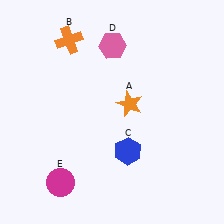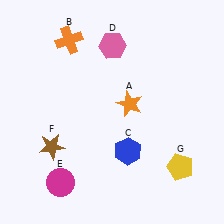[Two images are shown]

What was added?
A brown star (F), a yellow pentagon (G) were added in Image 2.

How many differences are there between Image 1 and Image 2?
There are 2 differences between the two images.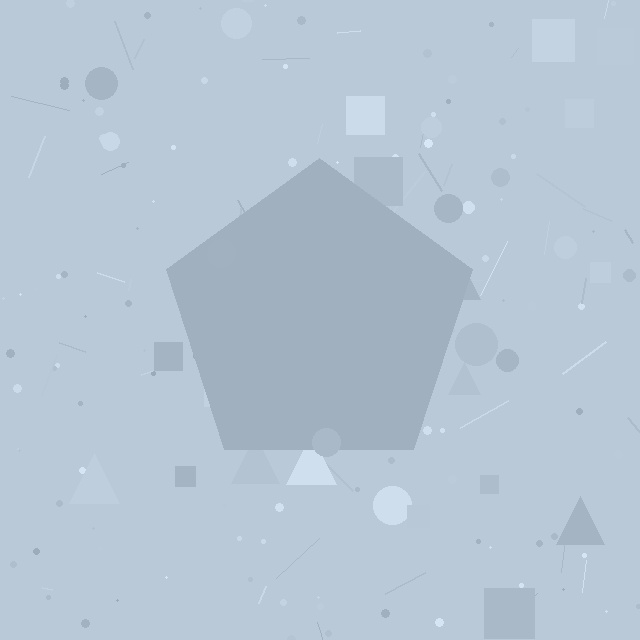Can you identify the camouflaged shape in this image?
The camouflaged shape is a pentagon.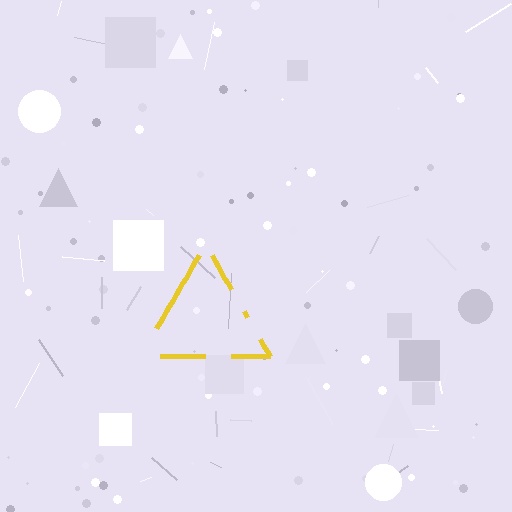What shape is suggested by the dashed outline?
The dashed outline suggests a triangle.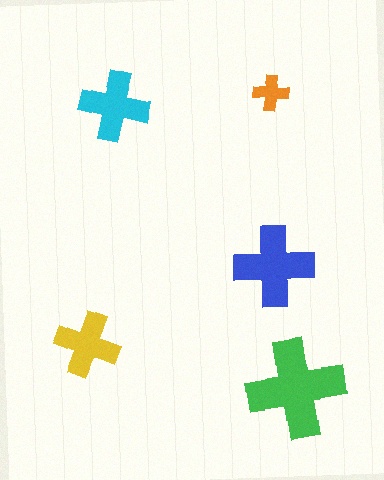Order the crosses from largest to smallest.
the green one, the blue one, the cyan one, the yellow one, the orange one.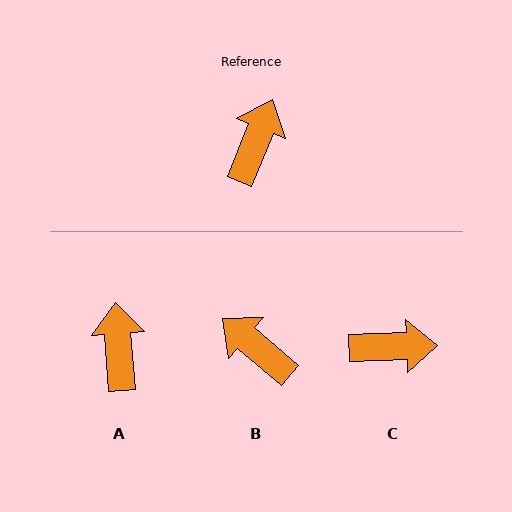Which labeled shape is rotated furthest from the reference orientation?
B, about 71 degrees away.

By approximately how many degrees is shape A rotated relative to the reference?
Approximately 26 degrees counter-clockwise.